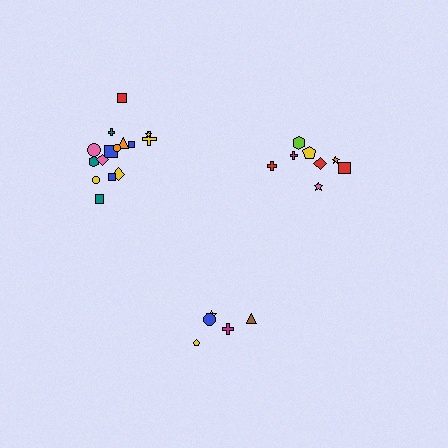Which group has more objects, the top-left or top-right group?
The top-left group.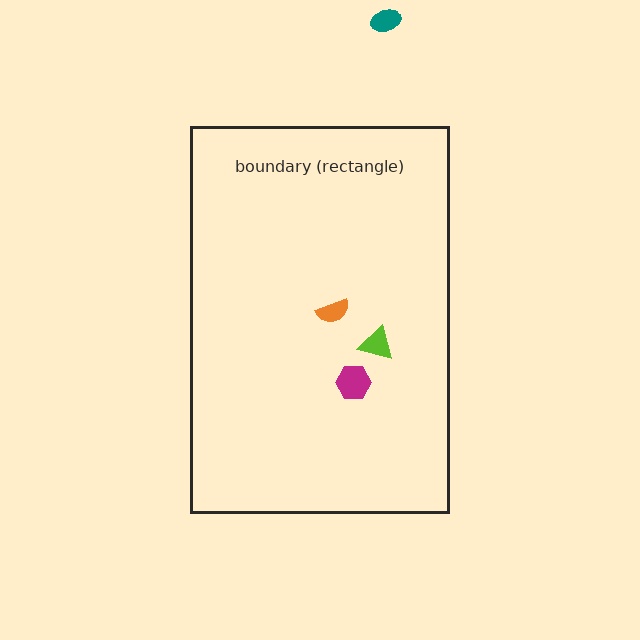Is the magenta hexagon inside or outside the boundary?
Inside.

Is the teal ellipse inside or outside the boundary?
Outside.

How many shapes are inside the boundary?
3 inside, 1 outside.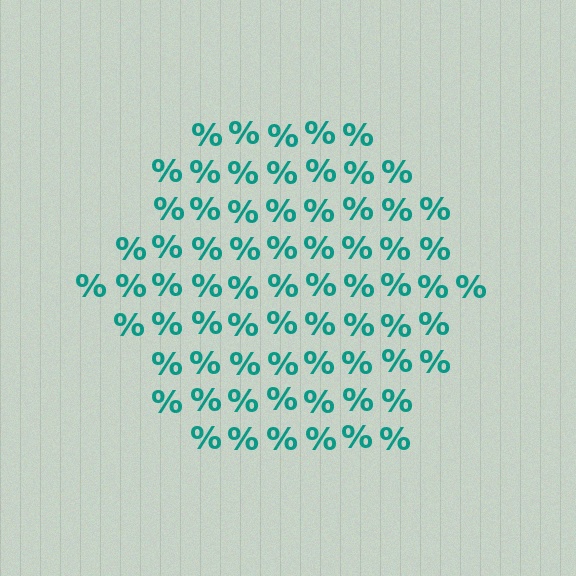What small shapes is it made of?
It is made of small percent signs.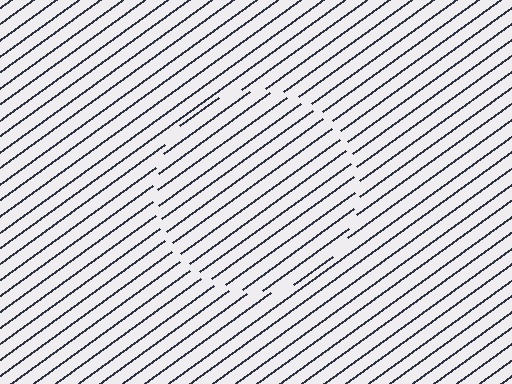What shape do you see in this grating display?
An illusory circle. The interior of the shape contains the same grating, shifted by half a period — the contour is defined by the phase discontinuity where line-ends from the inner and outer gratings abut.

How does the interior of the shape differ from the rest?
The interior of the shape contains the same grating, shifted by half a period — the contour is defined by the phase discontinuity where line-ends from the inner and outer gratings abut.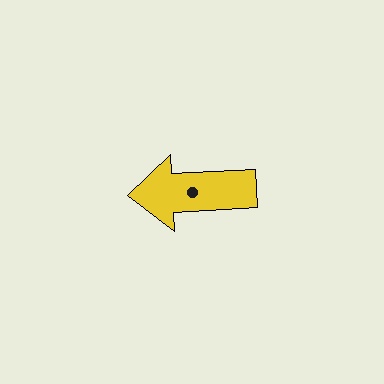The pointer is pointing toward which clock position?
Roughly 9 o'clock.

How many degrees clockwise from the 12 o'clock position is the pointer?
Approximately 267 degrees.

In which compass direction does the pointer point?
West.